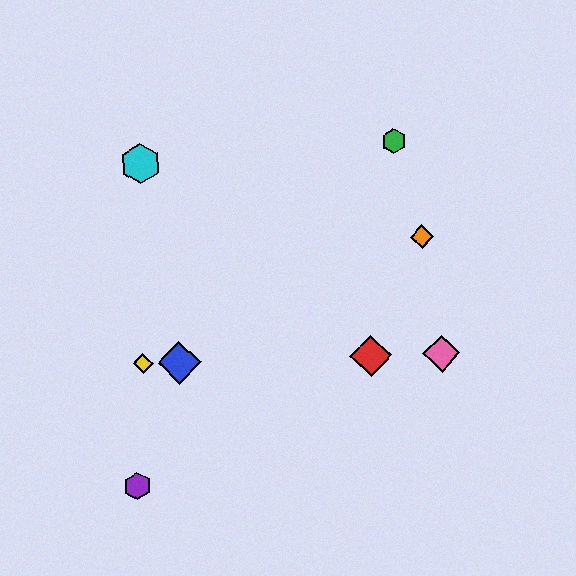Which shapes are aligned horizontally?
The red diamond, the blue diamond, the yellow diamond, the pink diamond are aligned horizontally.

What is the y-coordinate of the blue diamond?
The blue diamond is at y≈363.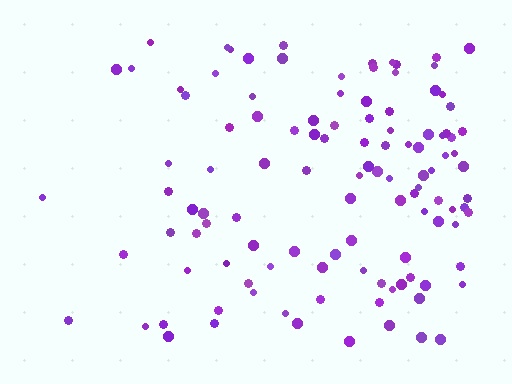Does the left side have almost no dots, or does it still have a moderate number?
Still a moderate number, just noticeably fewer than the right.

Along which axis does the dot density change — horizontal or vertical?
Horizontal.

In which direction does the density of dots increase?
From left to right, with the right side densest.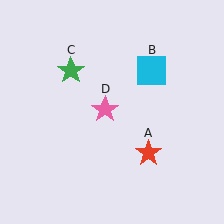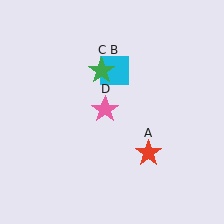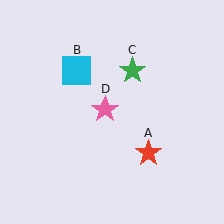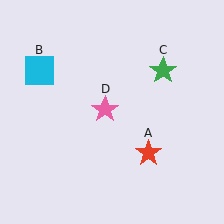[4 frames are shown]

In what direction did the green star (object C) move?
The green star (object C) moved right.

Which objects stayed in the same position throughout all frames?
Red star (object A) and pink star (object D) remained stationary.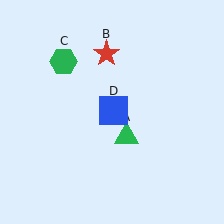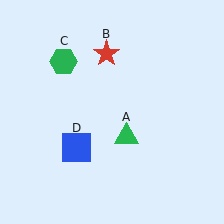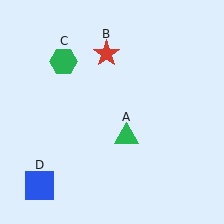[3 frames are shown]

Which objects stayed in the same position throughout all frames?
Green triangle (object A) and red star (object B) and green hexagon (object C) remained stationary.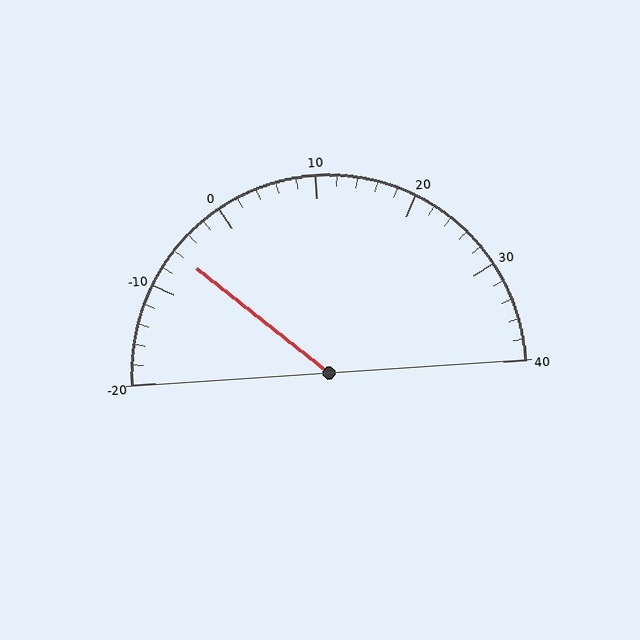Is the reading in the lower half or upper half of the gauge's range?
The reading is in the lower half of the range (-20 to 40).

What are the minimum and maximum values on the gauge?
The gauge ranges from -20 to 40.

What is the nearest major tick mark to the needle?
The nearest major tick mark is -10.